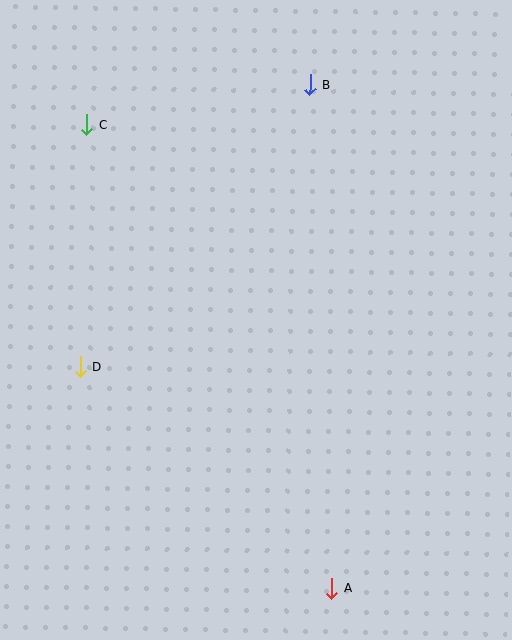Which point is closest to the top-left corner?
Point C is closest to the top-left corner.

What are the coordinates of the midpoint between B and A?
The midpoint between B and A is at (321, 337).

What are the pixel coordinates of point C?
Point C is at (86, 125).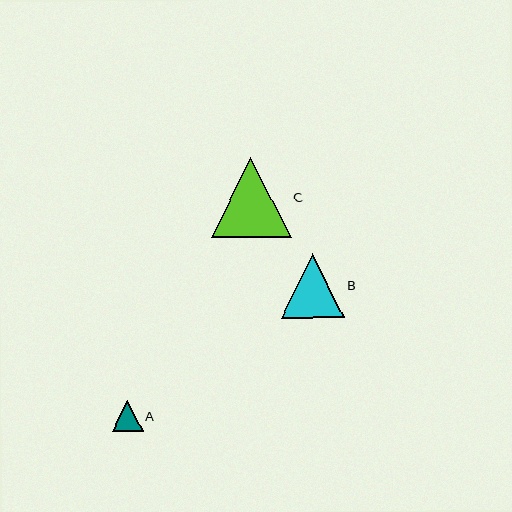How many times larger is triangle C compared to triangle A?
Triangle C is approximately 2.6 times the size of triangle A.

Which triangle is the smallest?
Triangle A is the smallest with a size of approximately 31 pixels.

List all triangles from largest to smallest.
From largest to smallest: C, B, A.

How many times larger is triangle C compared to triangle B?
Triangle C is approximately 1.2 times the size of triangle B.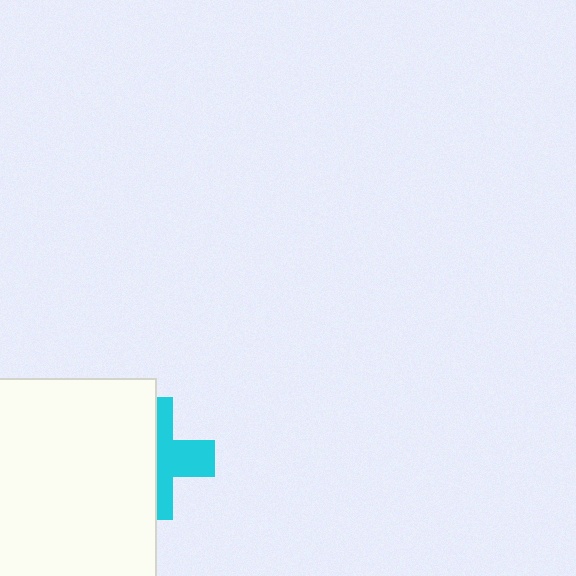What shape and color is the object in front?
The object in front is a white square.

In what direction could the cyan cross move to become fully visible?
The cyan cross could move right. That would shift it out from behind the white square entirely.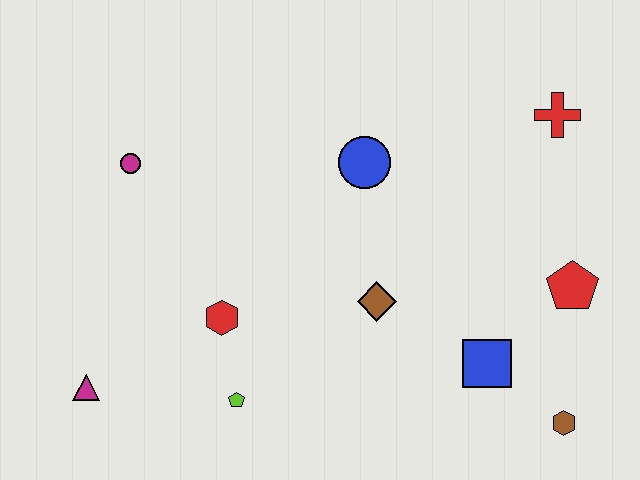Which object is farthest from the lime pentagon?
The red cross is farthest from the lime pentagon.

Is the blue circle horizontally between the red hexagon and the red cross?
Yes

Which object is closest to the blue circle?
The brown diamond is closest to the blue circle.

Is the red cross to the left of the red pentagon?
Yes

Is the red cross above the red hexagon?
Yes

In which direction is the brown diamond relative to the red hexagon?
The brown diamond is to the right of the red hexagon.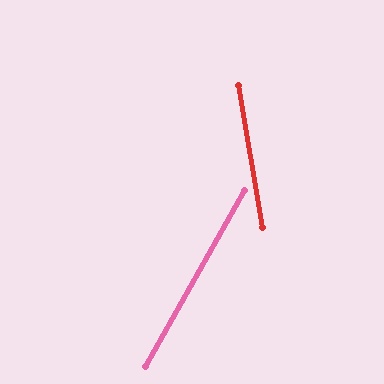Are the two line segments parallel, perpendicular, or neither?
Neither parallel nor perpendicular — they differ by about 39°.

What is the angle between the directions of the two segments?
Approximately 39 degrees.